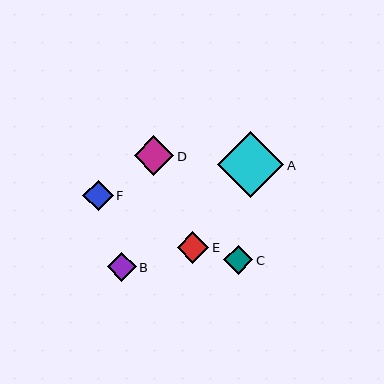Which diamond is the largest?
Diamond A is the largest with a size of approximately 66 pixels.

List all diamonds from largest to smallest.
From largest to smallest: A, D, E, F, C, B.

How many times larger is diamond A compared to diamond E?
Diamond A is approximately 2.1 times the size of diamond E.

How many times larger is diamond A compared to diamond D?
Diamond A is approximately 1.7 times the size of diamond D.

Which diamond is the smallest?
Diamond B is the smallest with a size of approximately 29 pixels.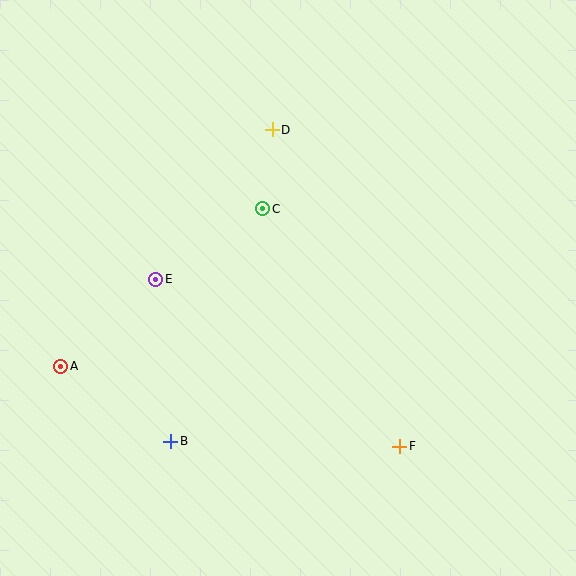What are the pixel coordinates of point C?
Point C is at (263, 209).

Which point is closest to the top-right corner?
Point D is closest to the top-right corner.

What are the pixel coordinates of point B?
Point B is at (171, 441).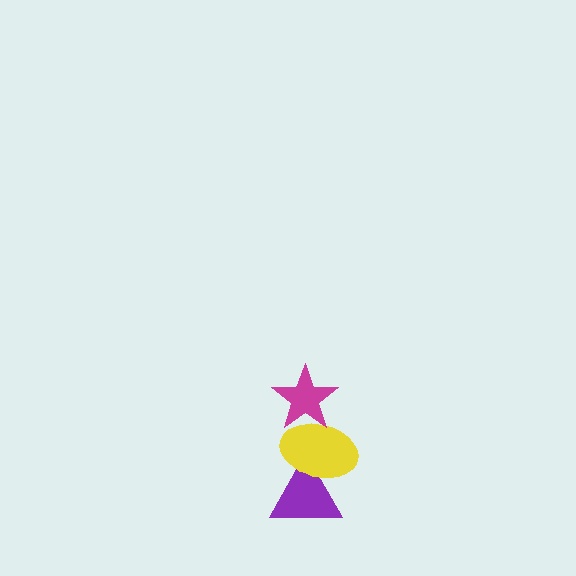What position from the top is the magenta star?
The magenta star is 1st from the top.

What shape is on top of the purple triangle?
The yellow ellipse is on top of the purple triangle.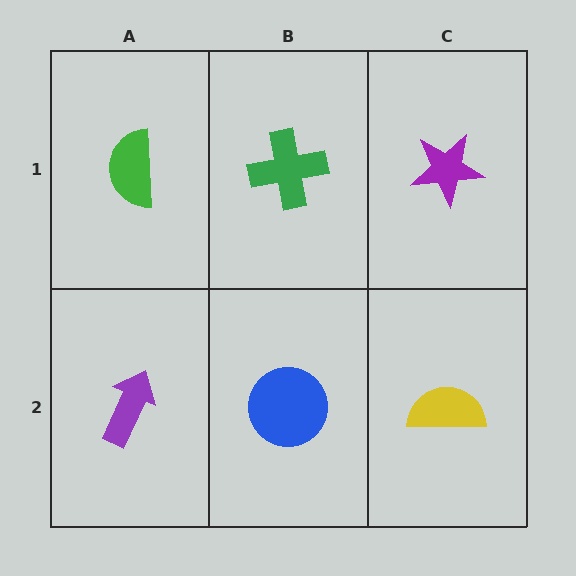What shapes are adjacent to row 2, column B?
A green cross (row 1, column B), a purple arrow (row 2, column A), a yellow semicircle (row 2, column C).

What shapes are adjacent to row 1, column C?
A yellow semicircle (row 2, column C), a green cross (row 1, column B).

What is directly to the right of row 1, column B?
A purple star.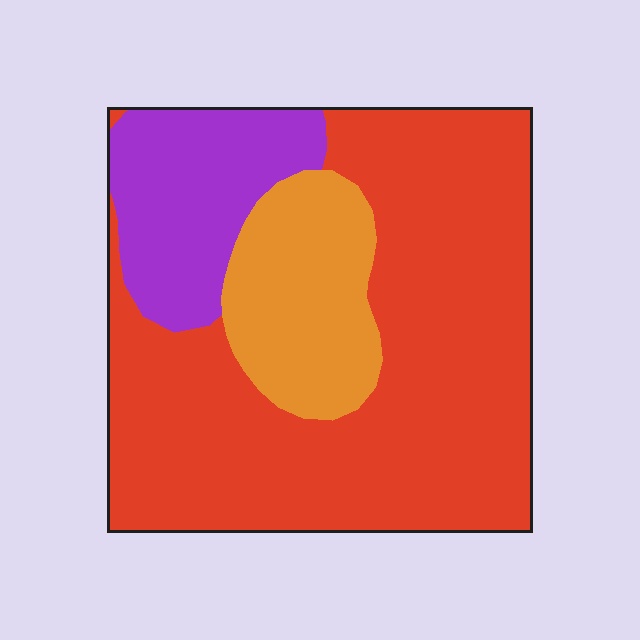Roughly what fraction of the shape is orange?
Orange takes up about one sixth (1/6) of the shape.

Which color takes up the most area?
Red, at roughly 65%.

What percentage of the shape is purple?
Purple takes up about one sixth (1/6) of the shape.